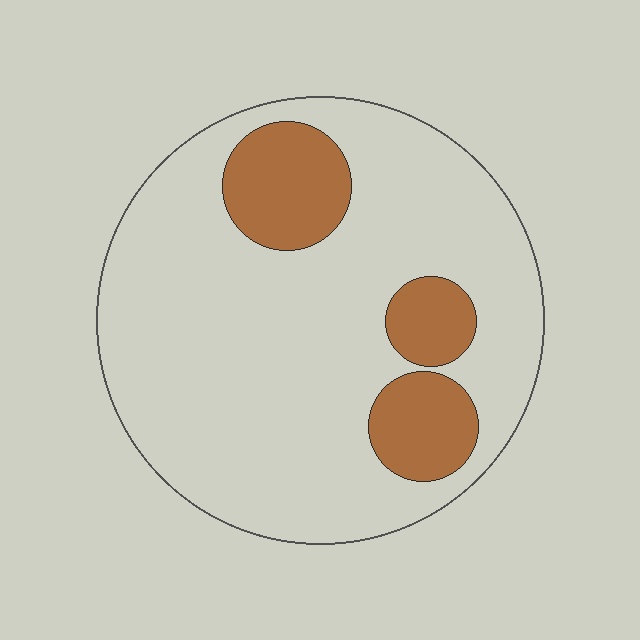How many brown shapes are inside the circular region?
3.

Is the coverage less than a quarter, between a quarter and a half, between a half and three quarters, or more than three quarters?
Less than a quarter.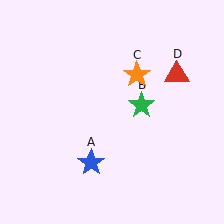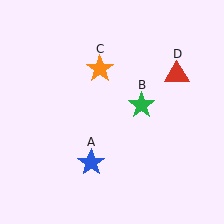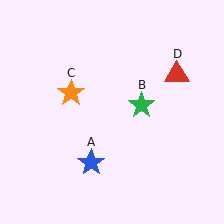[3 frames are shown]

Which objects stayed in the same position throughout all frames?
Blue star (object A) and green star (object B) and red triangle (object D) remained stationary.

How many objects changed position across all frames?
1 object changed position: orange star (object C).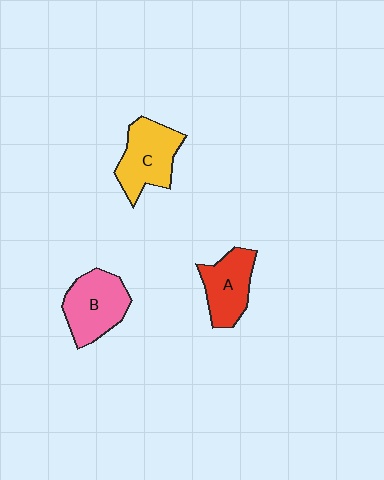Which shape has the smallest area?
Shape A (red).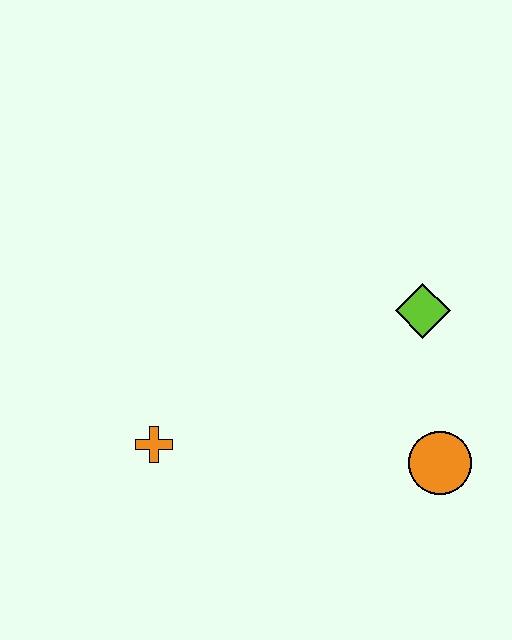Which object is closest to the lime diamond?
The orange circle is closest to the lime diamond.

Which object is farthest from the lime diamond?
The orange cross is farthest from the lime diamond.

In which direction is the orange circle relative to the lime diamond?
The orange circle is below the lime diamond.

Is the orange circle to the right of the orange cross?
Yes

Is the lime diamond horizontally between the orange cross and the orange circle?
Yes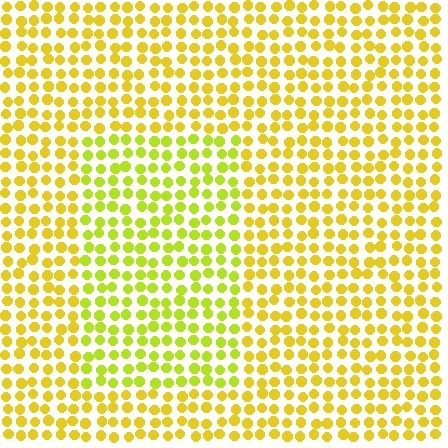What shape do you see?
I see a rectangle.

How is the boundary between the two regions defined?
The boundary is defined purely by a slight shift in hue (about 25 degrees). Spacing, size, and orientation are identical on both sides.